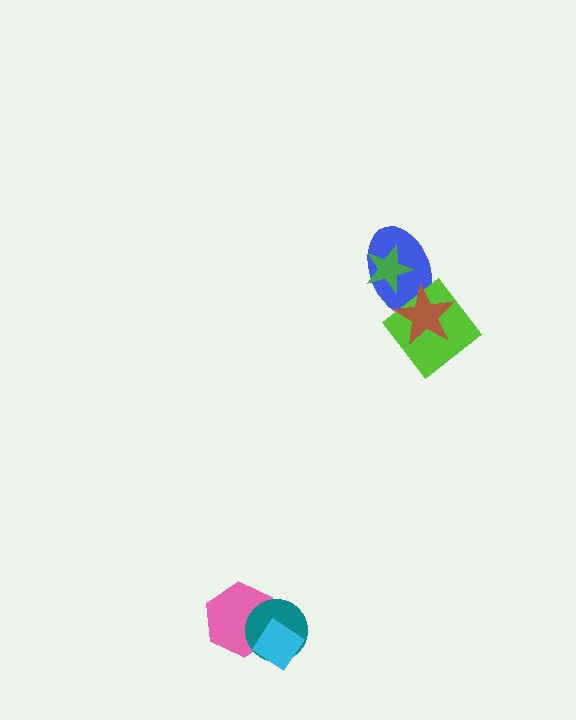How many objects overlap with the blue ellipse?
3 objects overlap with the blue ellipse.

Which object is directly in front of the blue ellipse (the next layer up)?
The lime diamond is directly in front of the blue ellipse.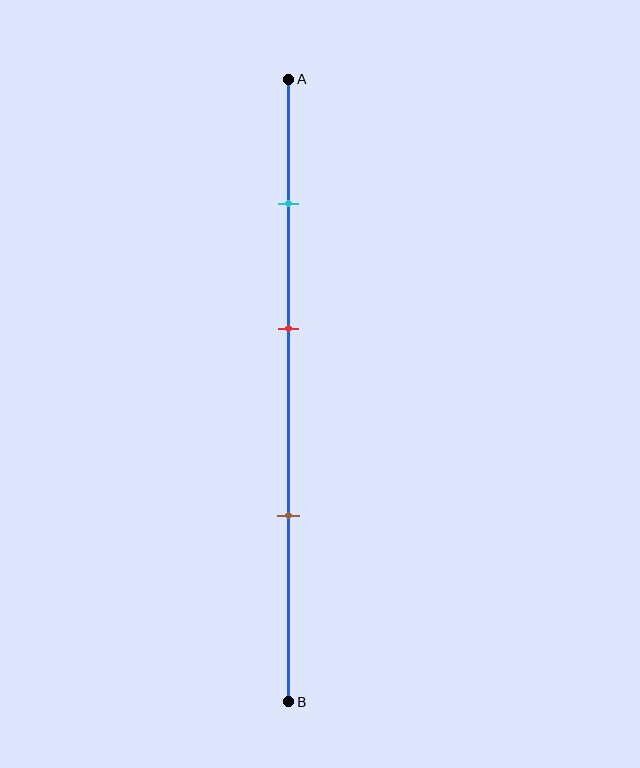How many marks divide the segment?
There are 3 marks dividing the segment.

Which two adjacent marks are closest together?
The cyan and red marks are the closest adjacent pair.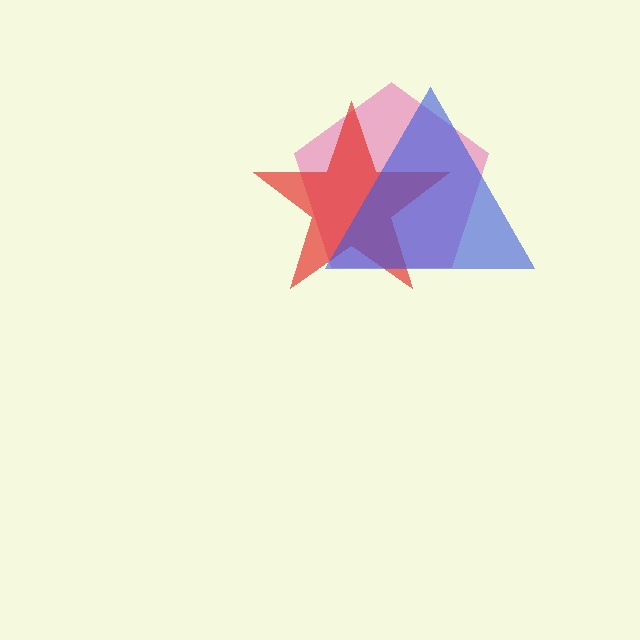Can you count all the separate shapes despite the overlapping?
Yes, there are 3 separate shapes.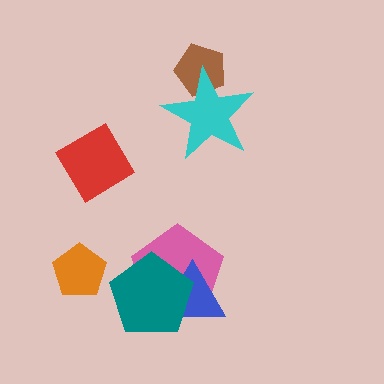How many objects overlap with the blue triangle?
2 objects overlap with the blue triangle.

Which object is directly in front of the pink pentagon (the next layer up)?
The blue triangle is directly in front of the pink pentagon.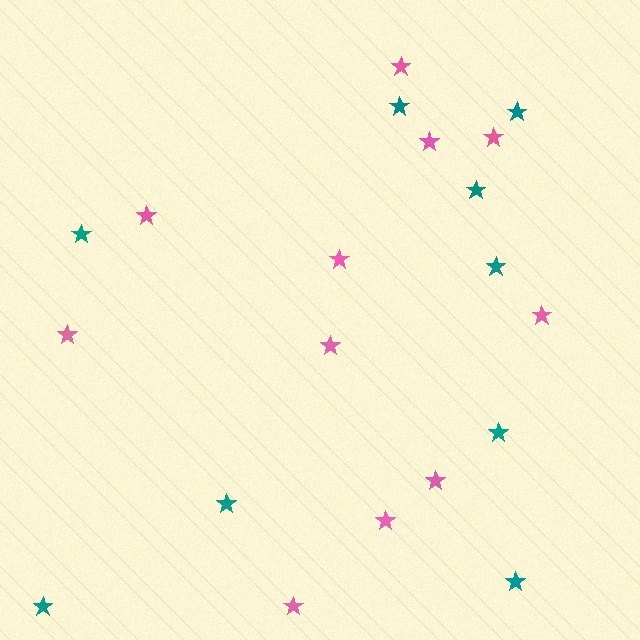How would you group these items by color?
There are 2 groups: one group of teal stars (9) and one group of pink stars (11).